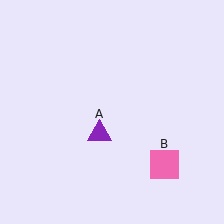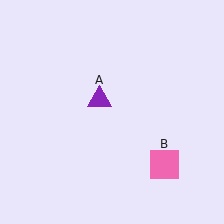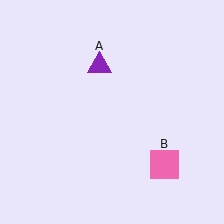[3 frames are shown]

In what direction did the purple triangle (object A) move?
The purple triangle (object A) moved up.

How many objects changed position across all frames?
1 object changed position: purple triangle (object A).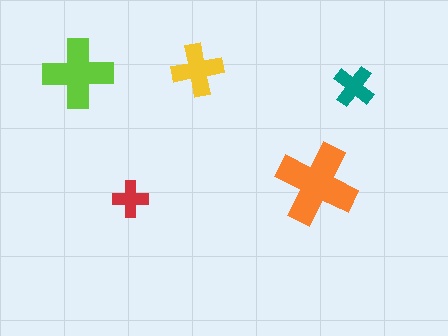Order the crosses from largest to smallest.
the orange one, the lime one, the yellow one, the teal one, the red one.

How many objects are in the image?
There are 5 objects in the image.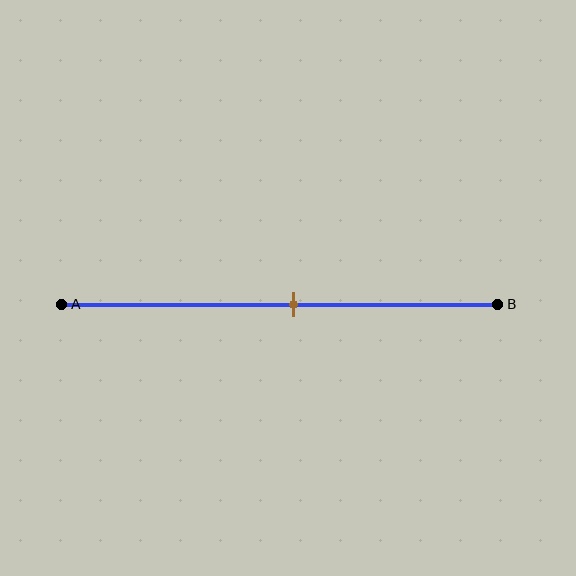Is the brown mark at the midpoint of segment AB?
No, the mark is at about 55% from A, not at the 50% midpoint.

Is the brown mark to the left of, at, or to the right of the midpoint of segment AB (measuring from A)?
The brown mark is to the right of the midpoint of segment AB.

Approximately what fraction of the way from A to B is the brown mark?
The brown mark is approximately 55% of the way from A to B.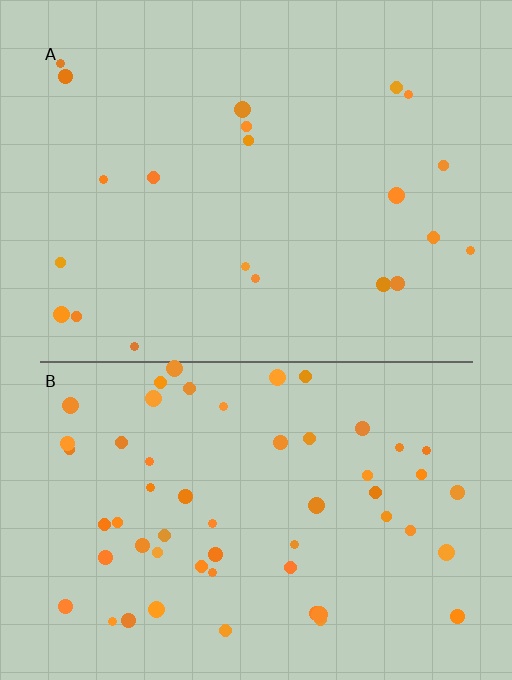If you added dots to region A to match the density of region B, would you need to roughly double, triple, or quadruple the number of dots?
Approximately triple.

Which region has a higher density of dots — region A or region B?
B (the bottom).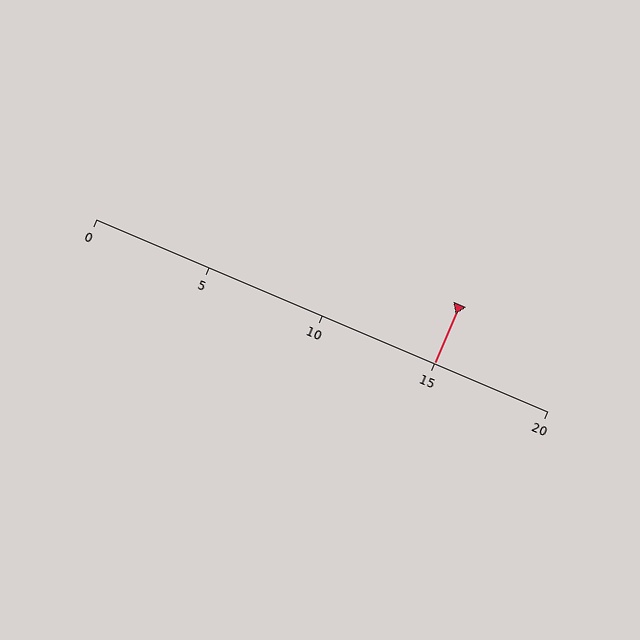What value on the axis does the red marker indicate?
The marker indicates approximately 15.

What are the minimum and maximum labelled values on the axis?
The axis runs from 0 to 20.